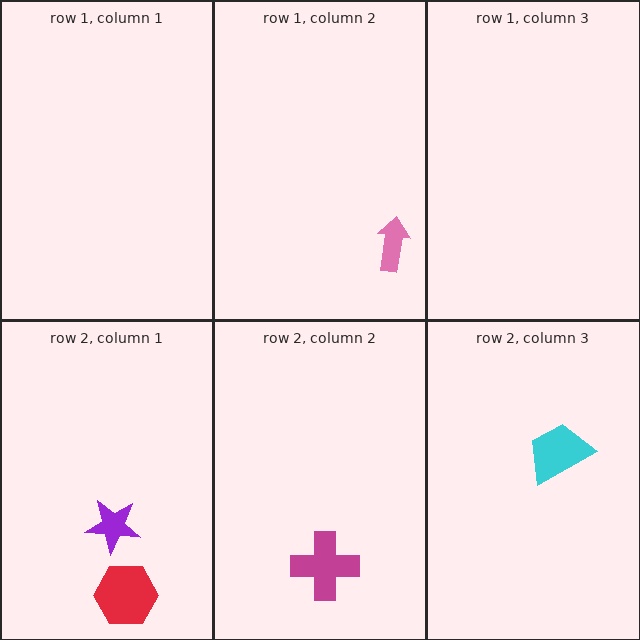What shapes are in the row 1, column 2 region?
The pink arrow.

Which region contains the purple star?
The row 2, column 1 region.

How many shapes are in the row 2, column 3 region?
1.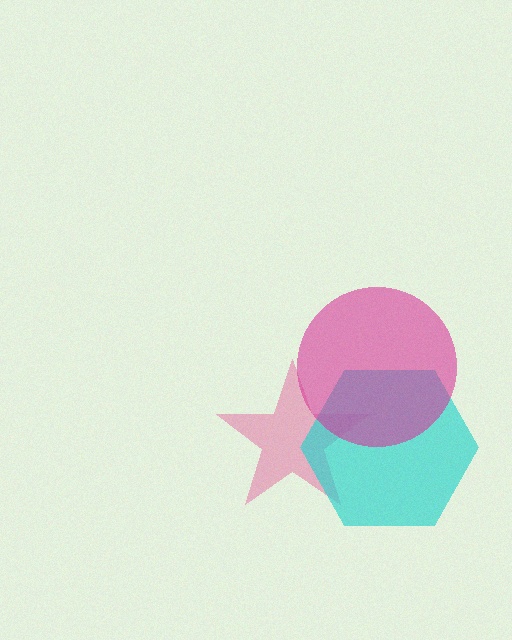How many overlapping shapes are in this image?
There are 3 overlapping shapes in the image.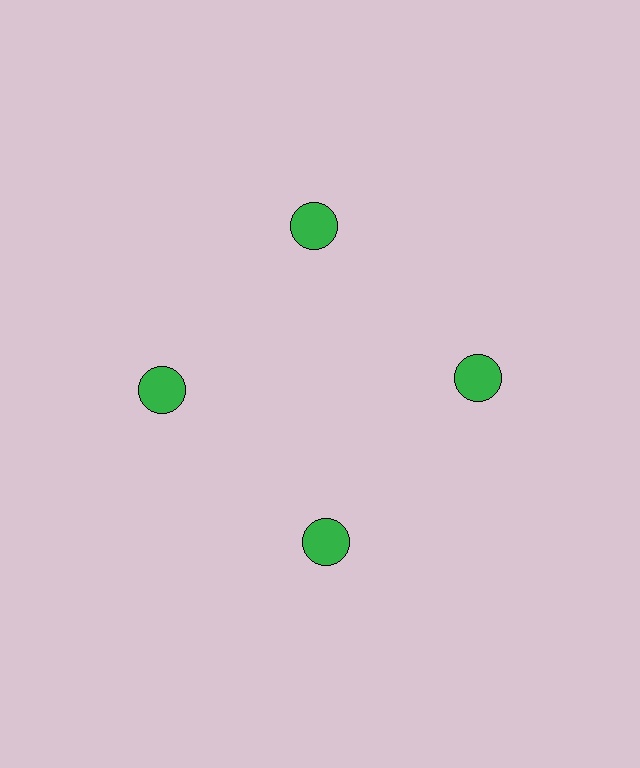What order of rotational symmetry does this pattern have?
This pattern has 4-fold rotational symmetry.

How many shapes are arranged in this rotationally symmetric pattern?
There are 4 shapes, arranged in 4 groups of 1.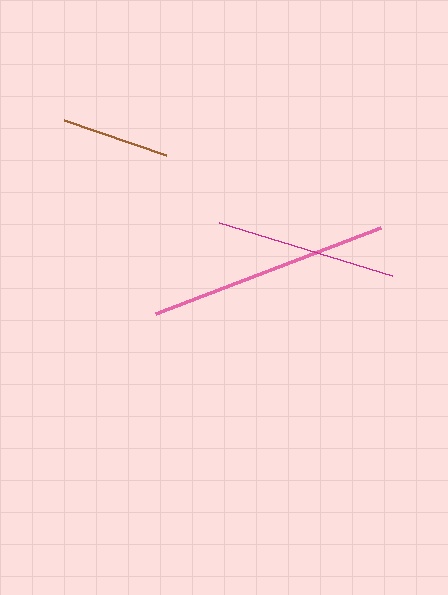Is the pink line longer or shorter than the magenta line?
The pink line is longer than the magenta line.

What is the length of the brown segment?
The brown segment is approximately 108 pixels long.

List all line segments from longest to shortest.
From longest to shortest: pink, magenta, brown.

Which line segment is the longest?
The pink line is the longest at approximately 241 pixels.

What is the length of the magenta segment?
The magenta segment is approximately 181 pixels long.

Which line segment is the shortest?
The brown line is the shortest at approximately 108 pixels.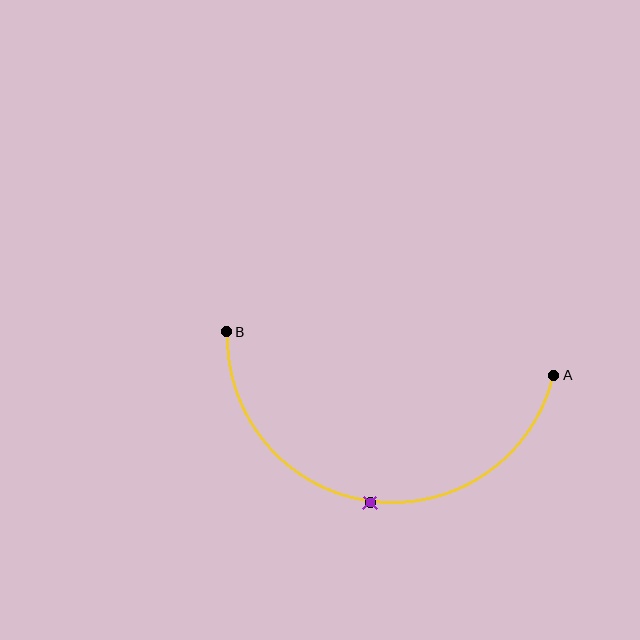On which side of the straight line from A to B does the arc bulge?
The arc bulges below the straight line connecting A and B.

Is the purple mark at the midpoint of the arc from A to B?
Yes. The purple mark lies on the arc at equal arc-length from both A and B — it is the arc midpoint.